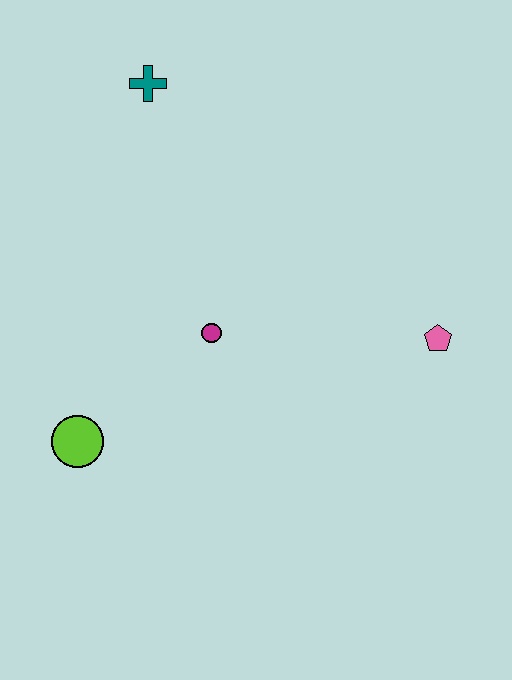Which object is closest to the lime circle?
The magenta circle is closest to the lime circle.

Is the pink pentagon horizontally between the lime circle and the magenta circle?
No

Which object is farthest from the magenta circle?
The teal cross is farthest from the magenta circle.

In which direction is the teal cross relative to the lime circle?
The teal cross is above the lime circle.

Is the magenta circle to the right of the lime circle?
Yes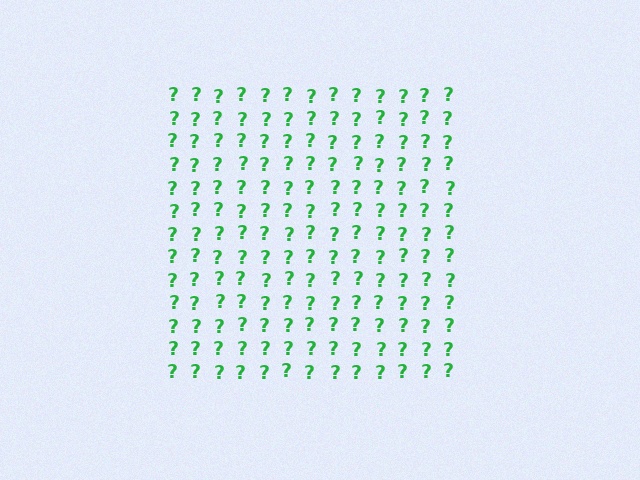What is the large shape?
The large shape is a square.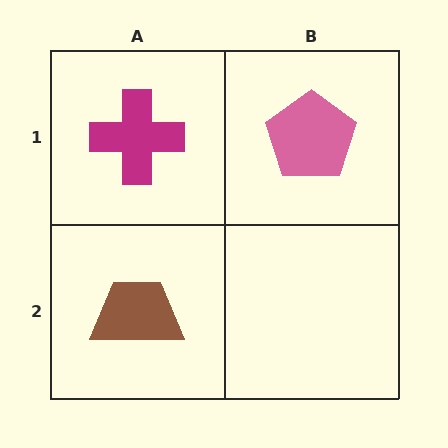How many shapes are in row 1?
2 shapes.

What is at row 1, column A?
A magenta cross.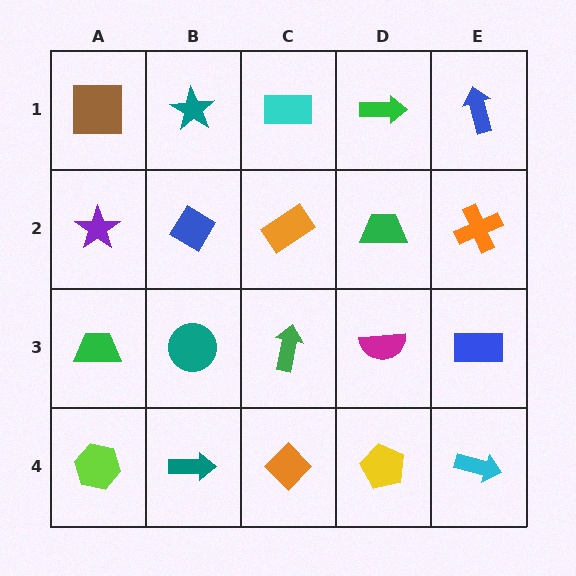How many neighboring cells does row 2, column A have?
3.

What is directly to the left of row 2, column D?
An orange rectangle.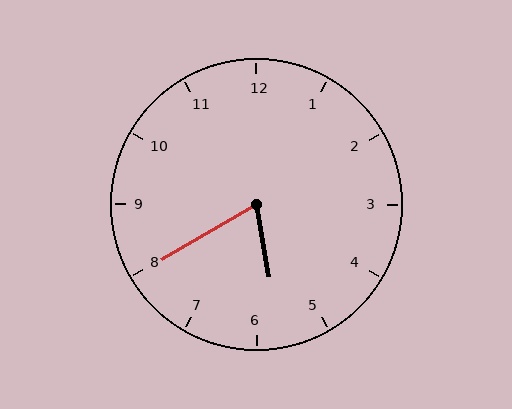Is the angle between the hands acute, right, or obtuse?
It is acute.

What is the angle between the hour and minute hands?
Approximately 70 degrees.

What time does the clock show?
5:40.